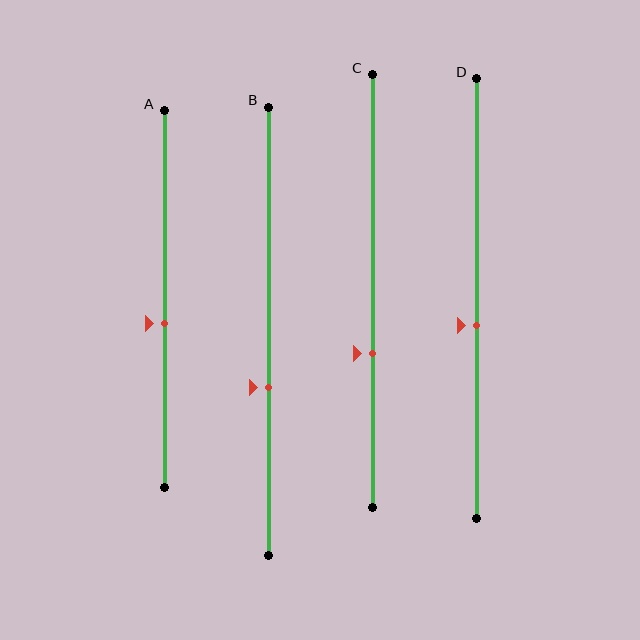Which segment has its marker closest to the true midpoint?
Segment D has its marker closest to the true midpoint.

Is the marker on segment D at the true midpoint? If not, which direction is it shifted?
No, the marker on segment D is shifted downward by about 6% of the segment length.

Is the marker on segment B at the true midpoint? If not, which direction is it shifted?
No, the marker on segment B is shifted downward by about 13% of the segment length.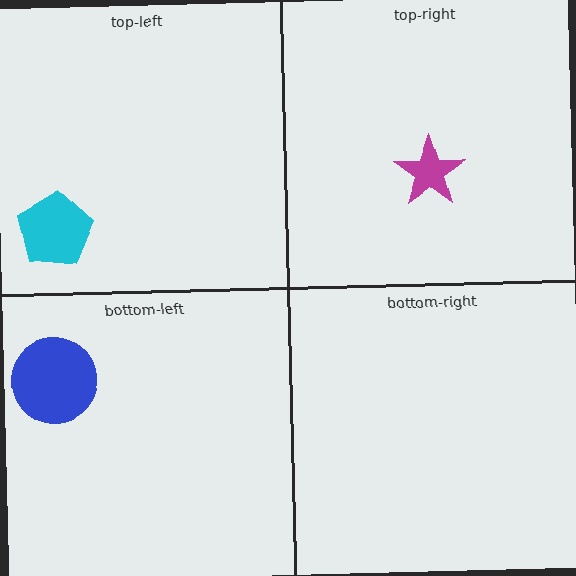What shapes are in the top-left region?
The cyan pentagon.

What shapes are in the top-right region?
The magenta star.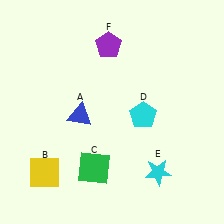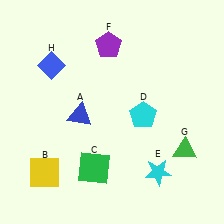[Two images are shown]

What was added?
A green triangle (G), a blue diamond (H) were added in Image 2.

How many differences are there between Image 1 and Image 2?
There are 2 differences between the two images.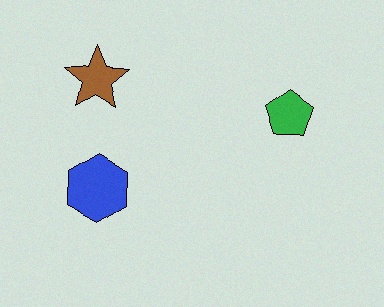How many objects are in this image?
There are 3 objects.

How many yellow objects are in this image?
There are no yellow objects.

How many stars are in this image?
There is 1 star.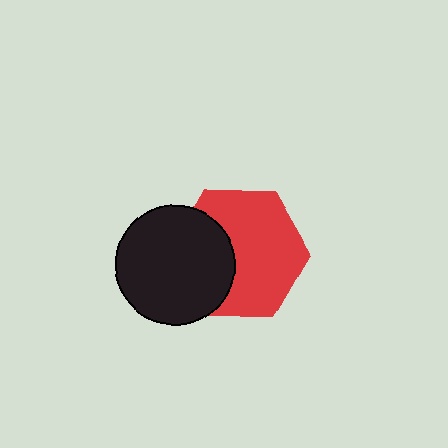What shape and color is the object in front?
The object in front is a black circle.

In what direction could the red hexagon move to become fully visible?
The red hexagon could move right. That would shift it out from behind the black circle entirely.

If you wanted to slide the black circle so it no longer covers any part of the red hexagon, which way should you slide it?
Slide it left — that is the most direct way to separate the two shapes.